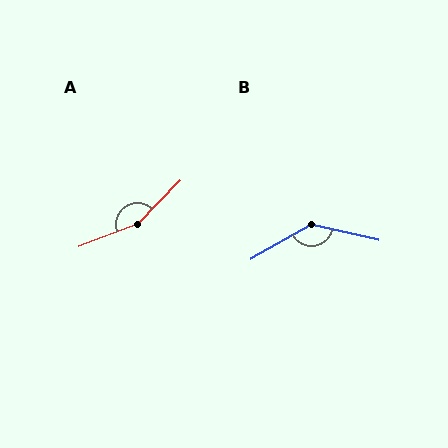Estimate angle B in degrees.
Approximately 138 degrees.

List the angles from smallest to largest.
B (138°), A (156°).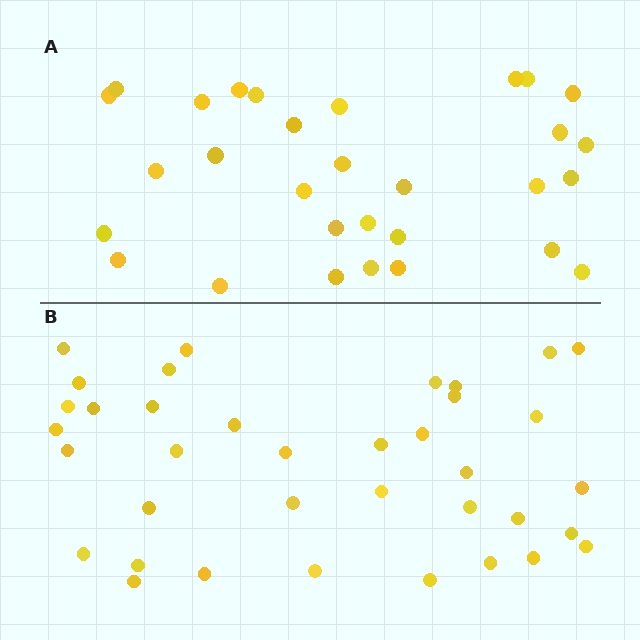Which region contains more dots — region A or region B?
Region B (the bottom region) has more dots.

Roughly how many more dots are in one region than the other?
Region B has roughly 8 or so more dots than region A.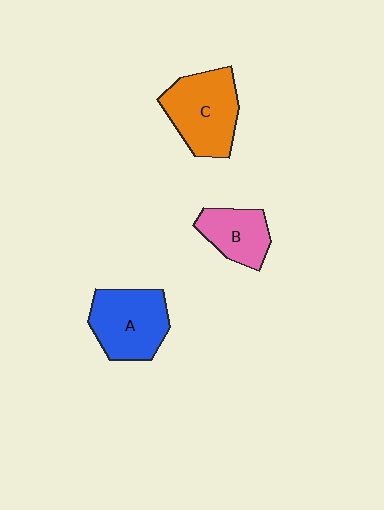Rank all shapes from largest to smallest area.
From largest to smallest: C (orange), A (blue), B (pink).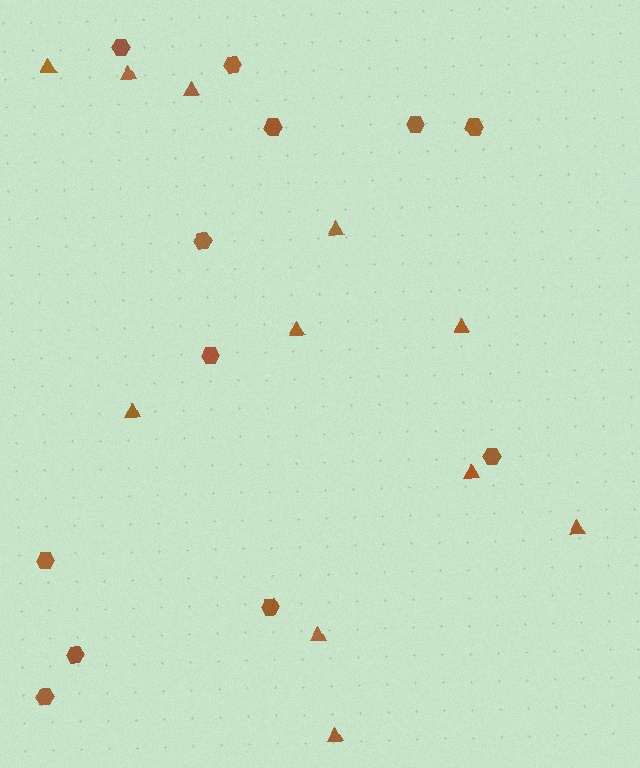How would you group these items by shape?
There are 2 groups: one group of triangles (11) and one group of hexagons (12).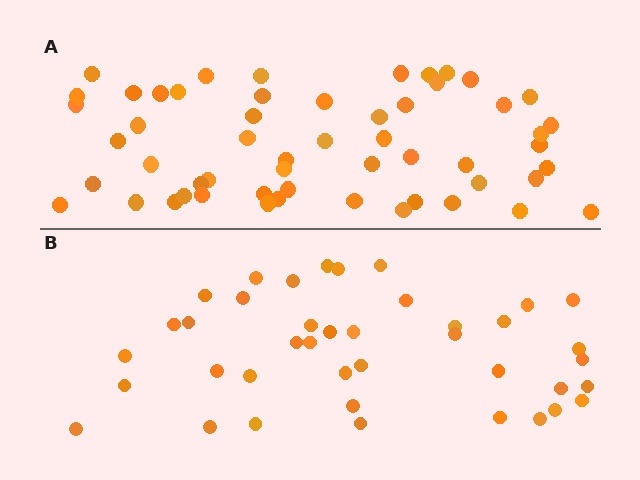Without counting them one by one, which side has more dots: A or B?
Region A (the top region) has more dots.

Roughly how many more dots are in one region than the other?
Region A has approximately 15 more dots than region B.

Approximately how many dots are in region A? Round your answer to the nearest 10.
About 60 dots. (The exact count is 55, which rounds to 60.)